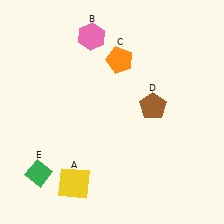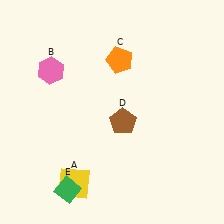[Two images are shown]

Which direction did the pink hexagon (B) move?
The pink hexagon (B) moved left.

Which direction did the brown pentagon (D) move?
The brown pentagon (D) moved left.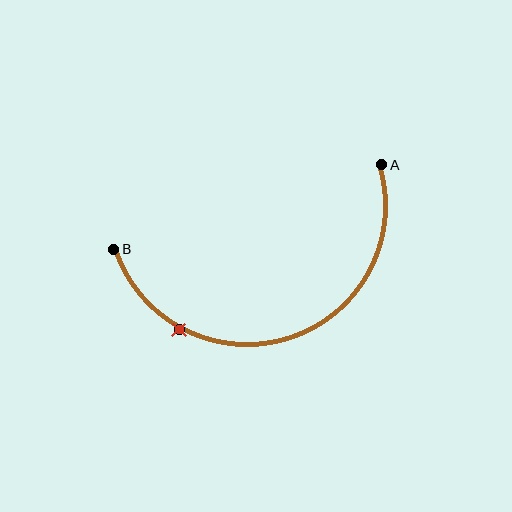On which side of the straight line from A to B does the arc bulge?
The arc bulges below the straight line connecting A and B.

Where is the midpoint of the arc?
The arc midpoint is the point on the curve farthest from the straight line joining A and B. It sits below that line.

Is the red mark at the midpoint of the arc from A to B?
No. The red mark lies on the arc but is closer to endpoint B. The arc midpoint would be at the point on the curve equidistant along the arc from both A and B.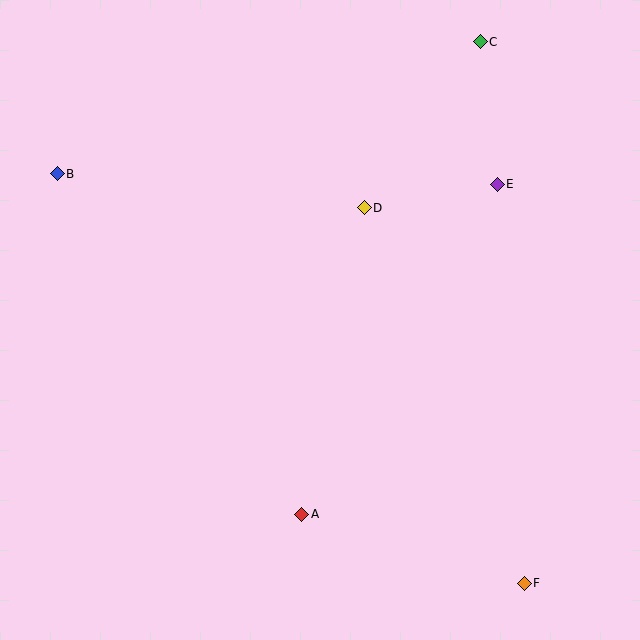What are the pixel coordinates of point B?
Point B is at (57, 174).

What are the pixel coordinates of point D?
Point D is at (364, 208).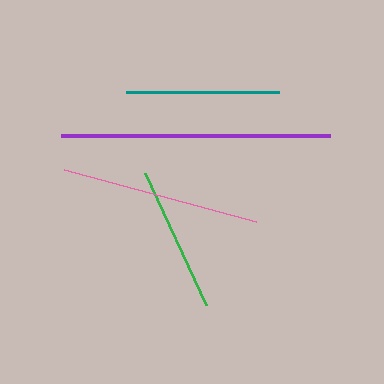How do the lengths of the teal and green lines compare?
The teal and green lines are approximately the same length.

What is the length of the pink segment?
The pink segment is approximately 198 pixels long.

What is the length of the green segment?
The green segment is approximately 145 pixels long.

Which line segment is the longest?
The purple line is the longest at approximately 269 pixels.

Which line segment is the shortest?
The green line is the shortest at approximately 145 pixels.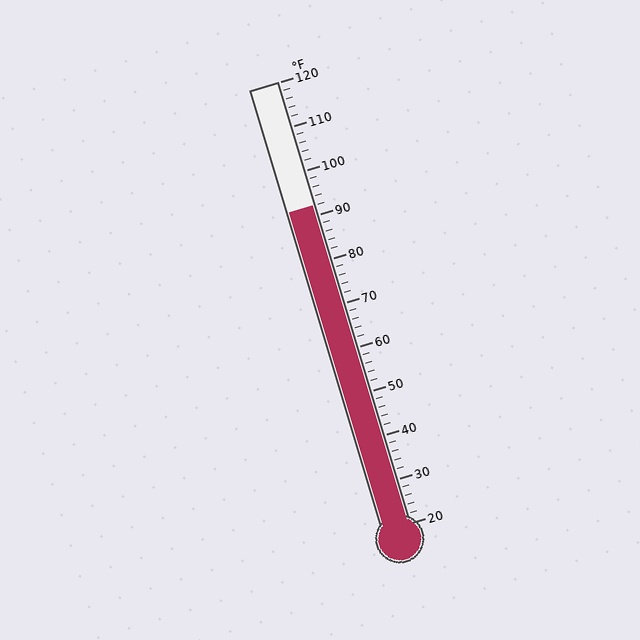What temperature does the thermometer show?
The thermometer shows approximately 92°F.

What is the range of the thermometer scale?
The thermometer scale ranges from 20°F to 120°F.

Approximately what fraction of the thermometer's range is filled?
The thermometer is filled to approximately 70% of its range.